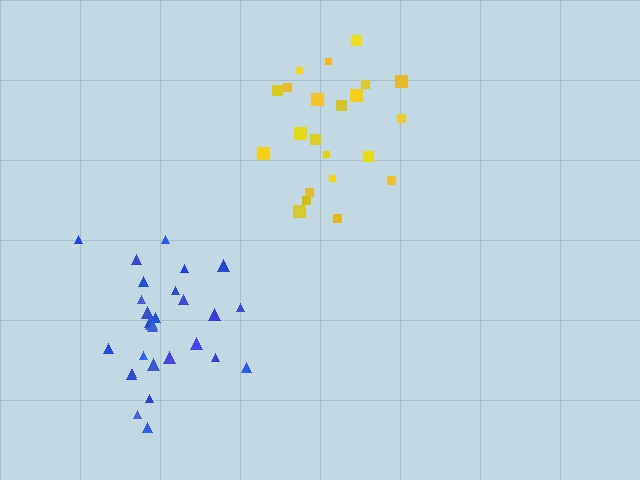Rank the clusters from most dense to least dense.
blue, yellow.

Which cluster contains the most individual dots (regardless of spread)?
Blue (29).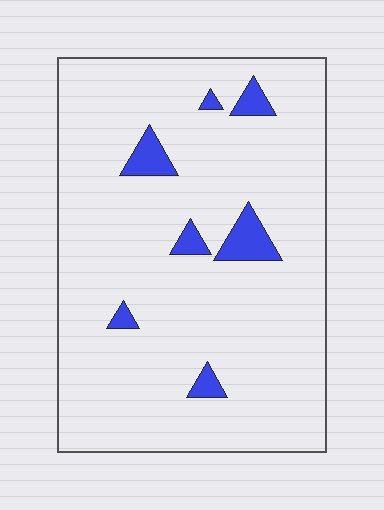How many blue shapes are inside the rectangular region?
7.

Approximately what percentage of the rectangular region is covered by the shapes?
Approximately 5%.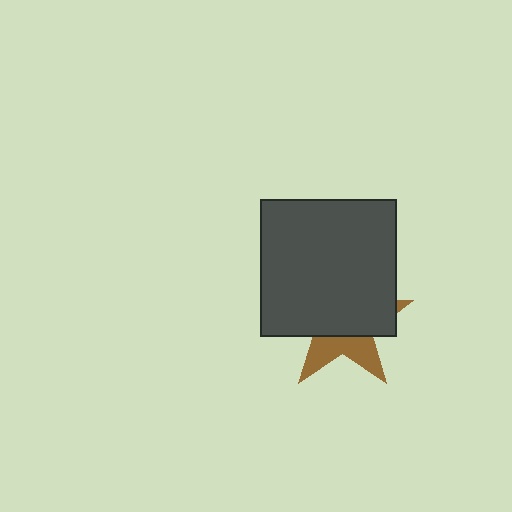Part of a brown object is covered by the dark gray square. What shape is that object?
It is a star.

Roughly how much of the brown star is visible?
A small part of it is visible (roughly 34%).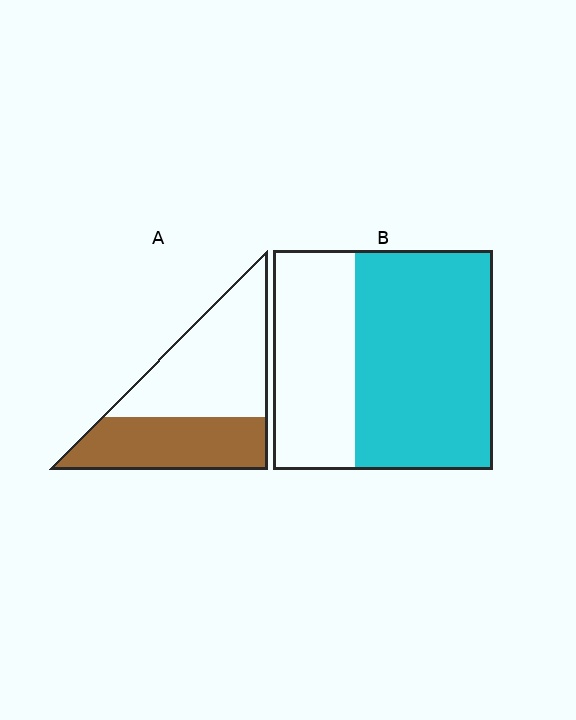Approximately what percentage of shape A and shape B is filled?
A is approximately 40% and B is approximately 65%.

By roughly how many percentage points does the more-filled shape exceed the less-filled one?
By roughly 20 percentage points (B over A).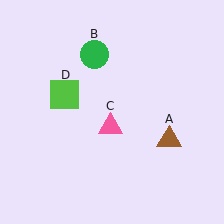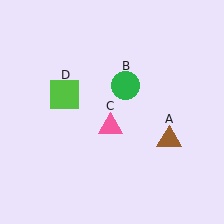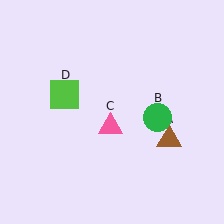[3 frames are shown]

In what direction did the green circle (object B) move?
The green circle (object B) moved down and to the right.